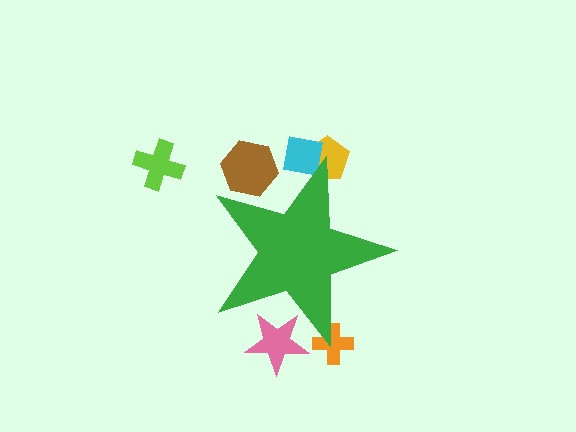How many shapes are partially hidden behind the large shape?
5 shapes are partially hidden.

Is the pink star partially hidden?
Yes, the pink star is partially hidden behind the green star.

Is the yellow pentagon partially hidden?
Yes, the yellow pentagon is partially hidden behind the green star.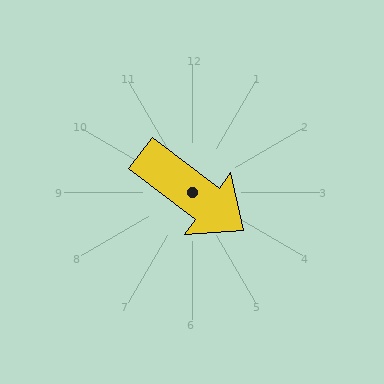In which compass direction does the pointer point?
Southeast.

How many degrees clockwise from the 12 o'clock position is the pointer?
Approximately 127 degrees.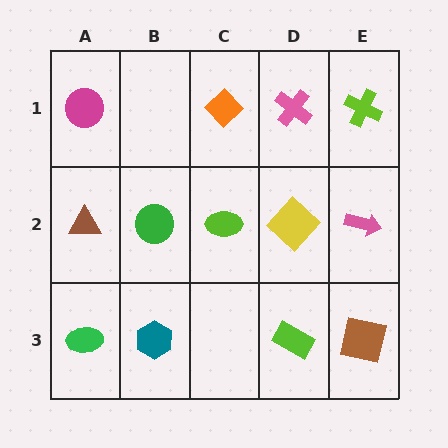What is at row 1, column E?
A lime cross.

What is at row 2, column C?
A lime ellipse.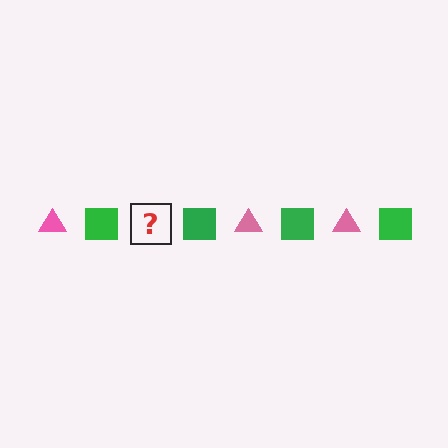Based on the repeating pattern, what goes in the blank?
The blank should be a pink triangle.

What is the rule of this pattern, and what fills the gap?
The rule is that the pattern alternates between pink triangle and green square. The gap should be filled with a pink triangle.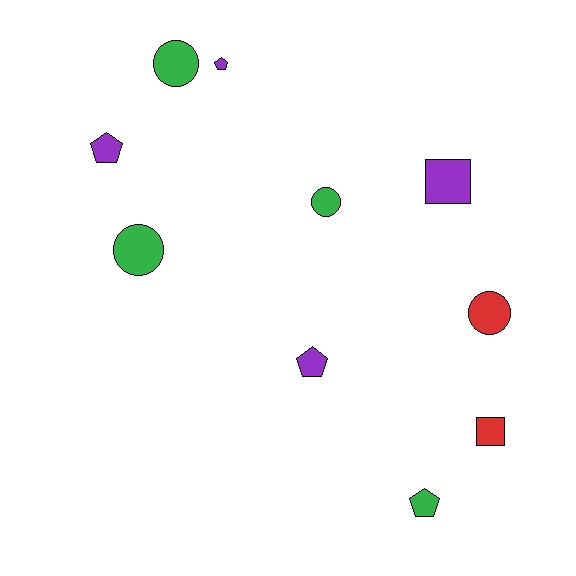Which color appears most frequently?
Green, with 4 objects.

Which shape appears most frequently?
Pentagon, with 4 objects.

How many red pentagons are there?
There are no red pentagons.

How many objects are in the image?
There are 10 objects.